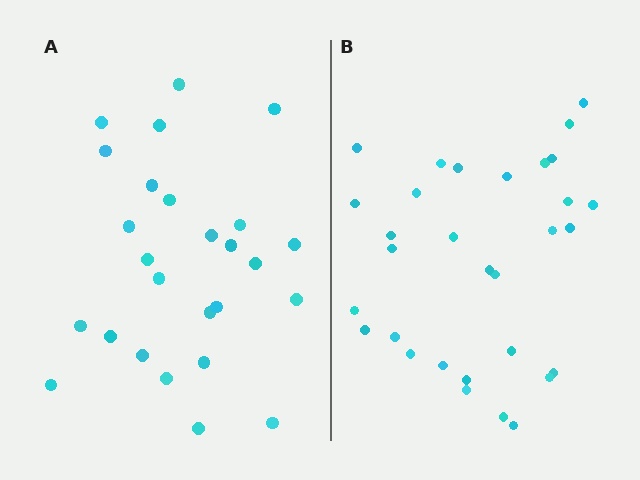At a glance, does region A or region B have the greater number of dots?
Region B (the right region) has more dots.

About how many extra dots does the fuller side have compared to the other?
Region B has about 5 more dots than region A.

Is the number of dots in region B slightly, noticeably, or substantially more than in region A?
Region B has only slightly more — the two regions are fairly close. The ratio is roughly 1.2 to 1.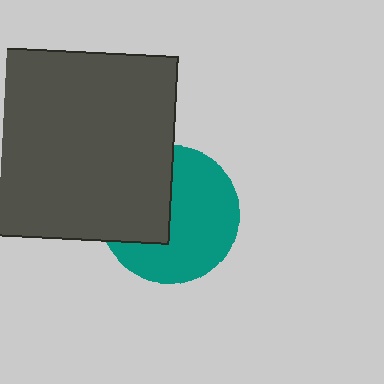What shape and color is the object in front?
The object in front is a dark gray square.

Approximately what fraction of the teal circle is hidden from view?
Roughly 38% of the teal circle is hidden behind the dark gray square.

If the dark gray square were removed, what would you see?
You would see the complete teal circle.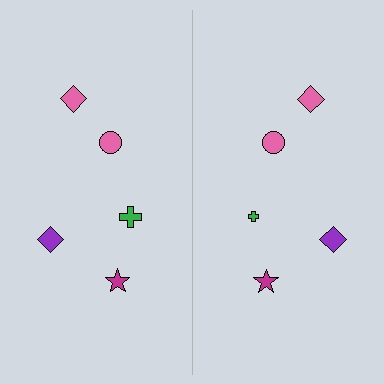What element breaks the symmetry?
The green cross on the right side has a different size than its mirror counterpart.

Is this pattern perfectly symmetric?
No, the pattern is not perfectly symmetric. The green cross on the right side has a different size than its mirror counterpart.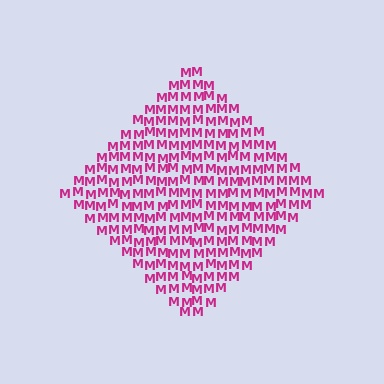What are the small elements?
The small elements are letter M's.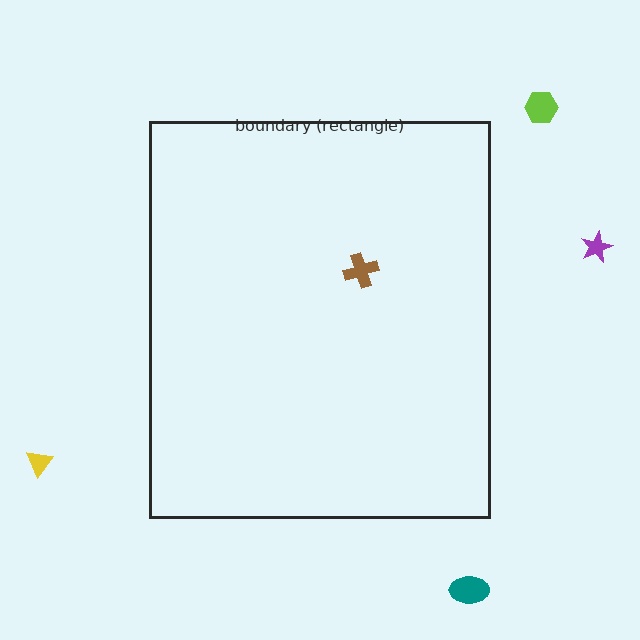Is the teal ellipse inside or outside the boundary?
Outside.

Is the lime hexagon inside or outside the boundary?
Outside.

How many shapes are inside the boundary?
1 inside, 4 outside.